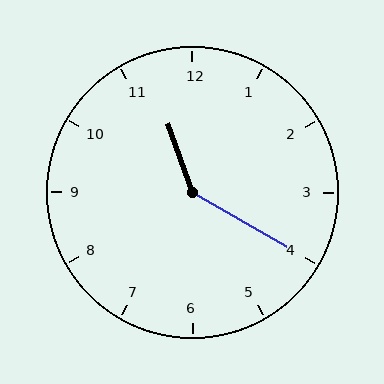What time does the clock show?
11:20.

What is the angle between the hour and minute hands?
Approximately 140 degrees.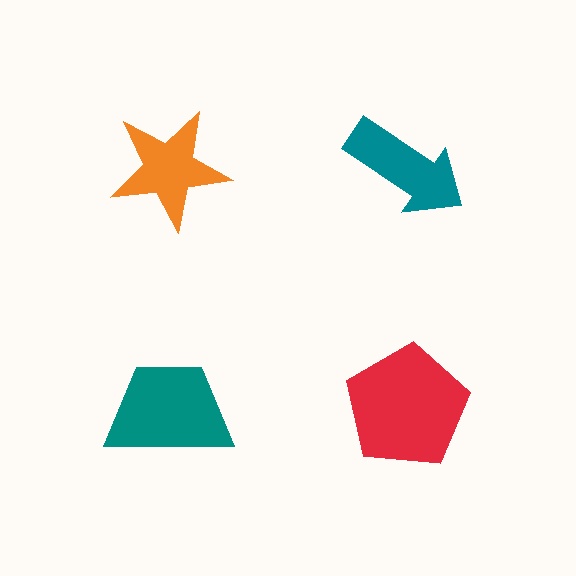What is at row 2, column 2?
A red pentagon.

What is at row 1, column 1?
An orange star.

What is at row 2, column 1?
A teal trapezoid.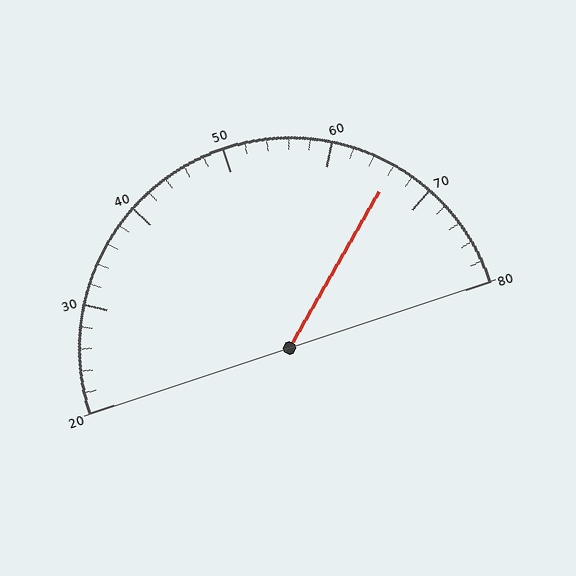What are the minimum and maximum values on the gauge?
The gauge ranges from 20 to 80.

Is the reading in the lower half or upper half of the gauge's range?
The reading is in the upper half of the range (20 to 80).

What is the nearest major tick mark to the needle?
The nearest major tick mark is 70.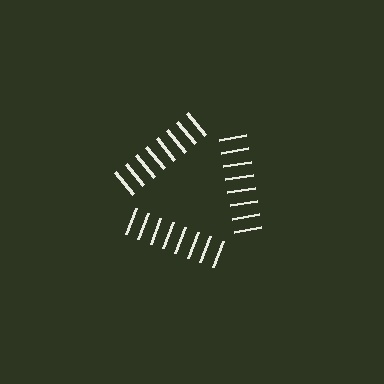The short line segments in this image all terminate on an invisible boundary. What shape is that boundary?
An illusory triangle — the line segments terminate on its edges but no continuous stroke is drawn.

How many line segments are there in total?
24 — 8 along each of the 3 edges.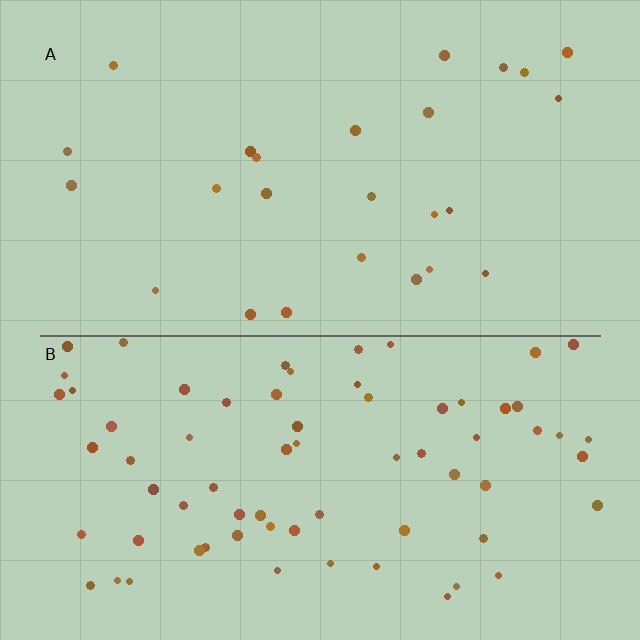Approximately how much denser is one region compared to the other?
Approximately 2.8× — region B over region A.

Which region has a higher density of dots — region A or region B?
B (the bottom).